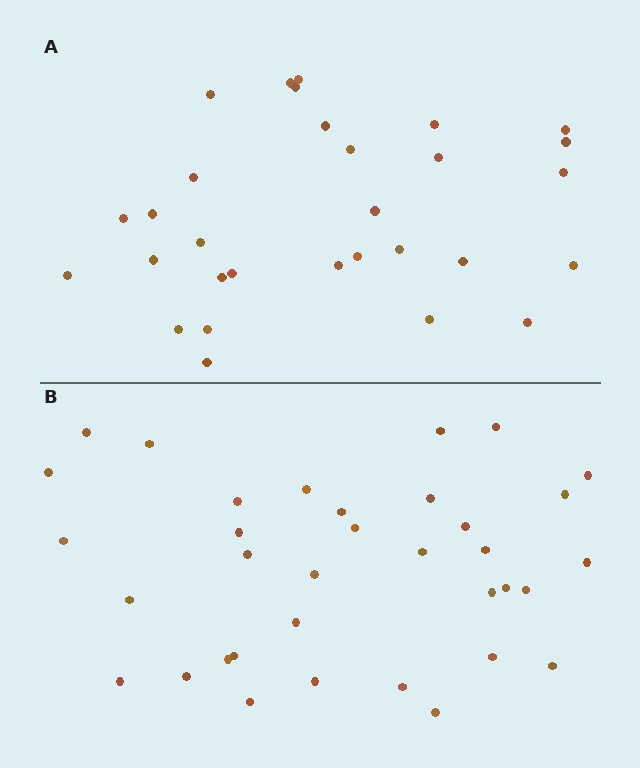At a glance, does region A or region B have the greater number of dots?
Region B (the bottom region) has more dots.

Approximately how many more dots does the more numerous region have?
Region B has about 5 more dots than region A.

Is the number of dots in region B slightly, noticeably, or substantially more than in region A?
Region B has only slightly more — the two regions are fairly close. The ratio is roughly 1.2 to 1.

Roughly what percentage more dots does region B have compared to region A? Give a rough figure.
About 15% more.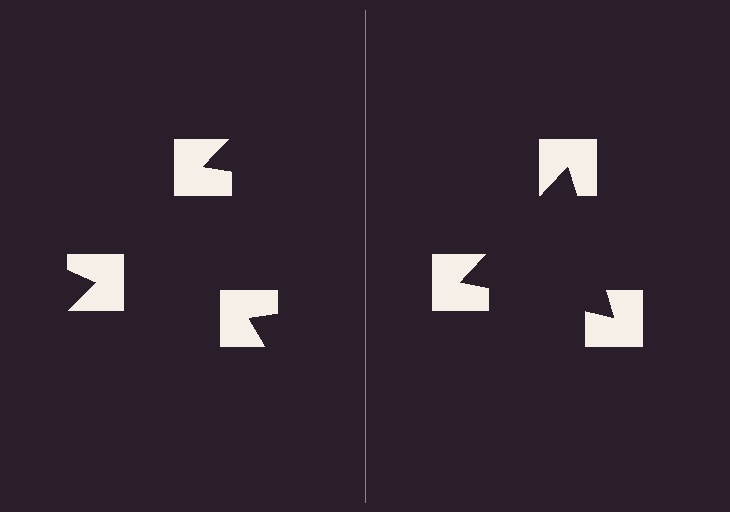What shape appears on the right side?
An illusory triangle.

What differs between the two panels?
The notched squares are positioned identically on both sides; only the wedge orientations differ. On the right they align to a triangle; on the left they are misaligned.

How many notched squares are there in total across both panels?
6 — 3 on each side.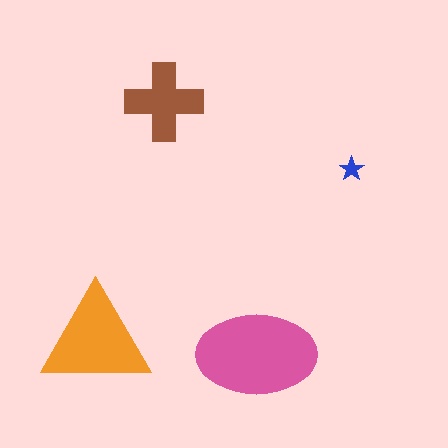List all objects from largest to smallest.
The pink ellipse, the orange triangle, the brown cross, the blue star.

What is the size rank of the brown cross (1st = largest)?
3rd.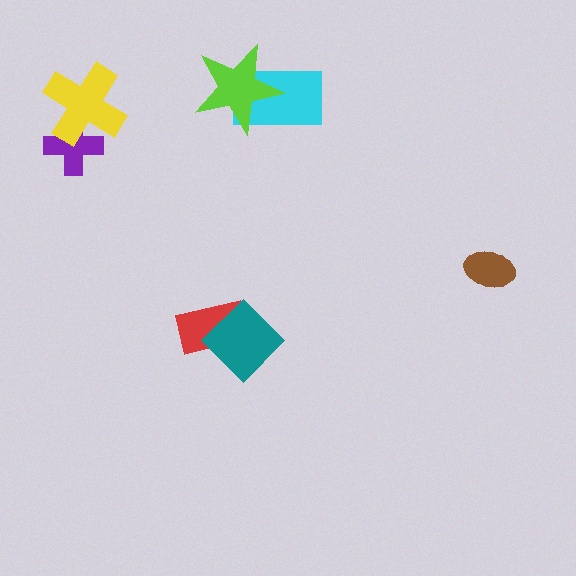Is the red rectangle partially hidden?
Yes, it is partially covered by another shape.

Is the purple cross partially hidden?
Yes, it is partially covered by another shape.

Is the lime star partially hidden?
No, no other shape covers it.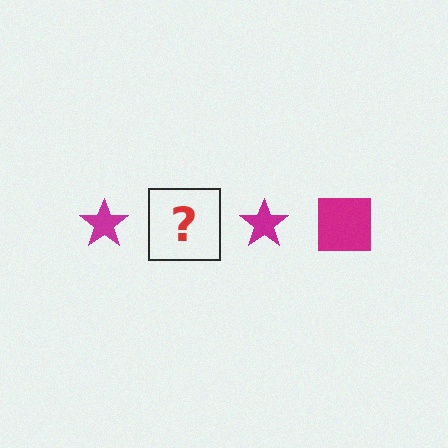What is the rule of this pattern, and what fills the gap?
The rule is that the pattern cycles through star, square shapes in magenta. The gap should be filled with a magenta square.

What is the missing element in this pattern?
The missing element is a magenta square.